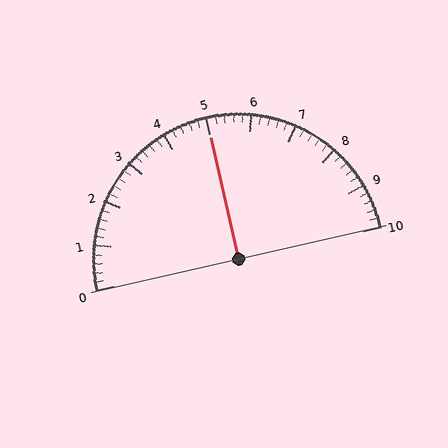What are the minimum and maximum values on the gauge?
The gauge ranges from 0 to 10.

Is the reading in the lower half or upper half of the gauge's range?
The reading is in the upper half of the range (0 to 10).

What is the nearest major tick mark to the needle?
The nearest major tick mark is 5.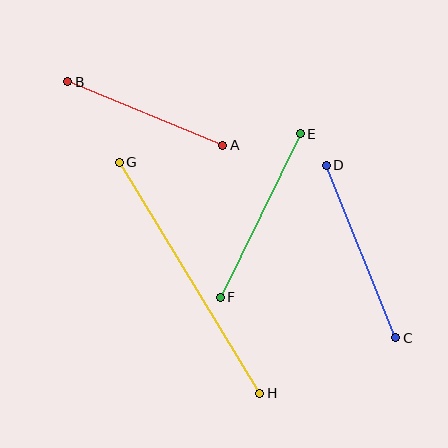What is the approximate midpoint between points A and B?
The midpoint is at approximately (145, 113) pixels.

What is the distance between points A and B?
The distance is approximately 168 pixels.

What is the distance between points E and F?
The distance is approximately 182 pixels.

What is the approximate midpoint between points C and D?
The midpoint is at approximately (361, 251) pixels.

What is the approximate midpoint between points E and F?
The midpoint is at approximately (260, 216) pixels.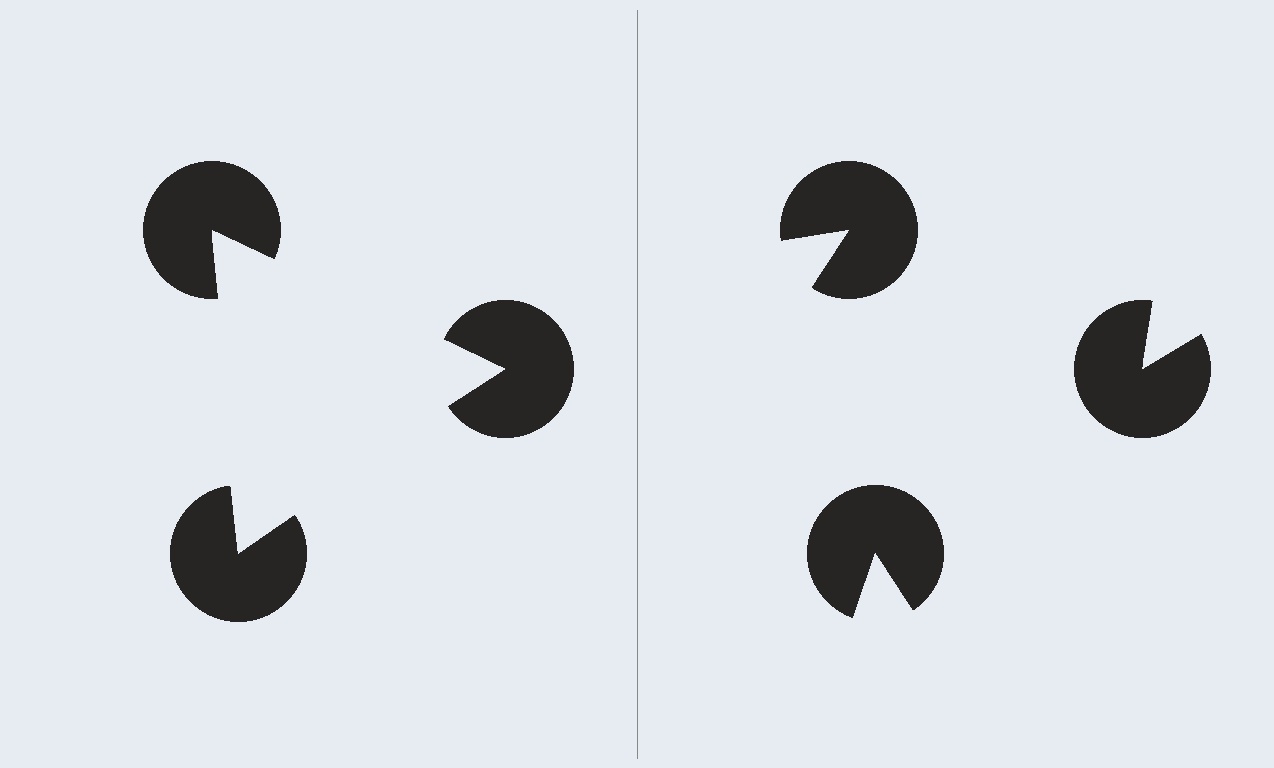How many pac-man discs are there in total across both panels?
6 — 3 on each side.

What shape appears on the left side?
An illusory triangle.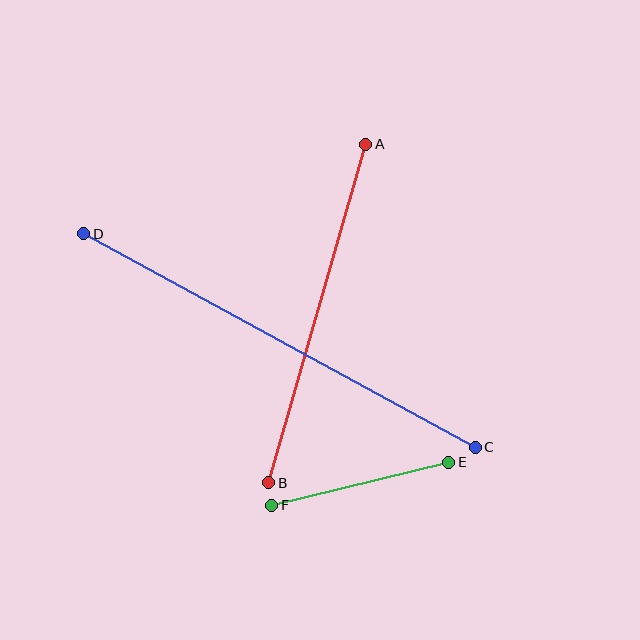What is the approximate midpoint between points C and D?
The midpoint is at approximately (279, 340) pixels.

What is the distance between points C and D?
The distance is approximately 446 pixels.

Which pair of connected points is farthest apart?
Points C and D are farthest apart.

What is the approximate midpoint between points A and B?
The midpoint is at approximately (317, 313) pixels.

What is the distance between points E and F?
The distance is approximately 183 pixels.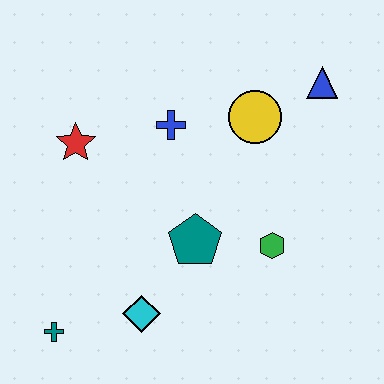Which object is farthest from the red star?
The blue triangle is farthest from the red star.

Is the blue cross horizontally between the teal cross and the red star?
No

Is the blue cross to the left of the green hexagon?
Yes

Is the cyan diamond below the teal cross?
No